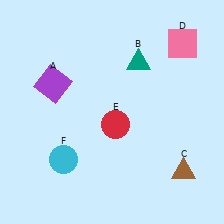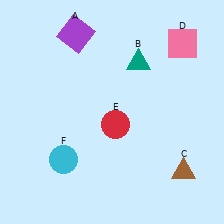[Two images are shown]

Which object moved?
The purple square (A) moved up.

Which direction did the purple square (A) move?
The purple square (A) moved up.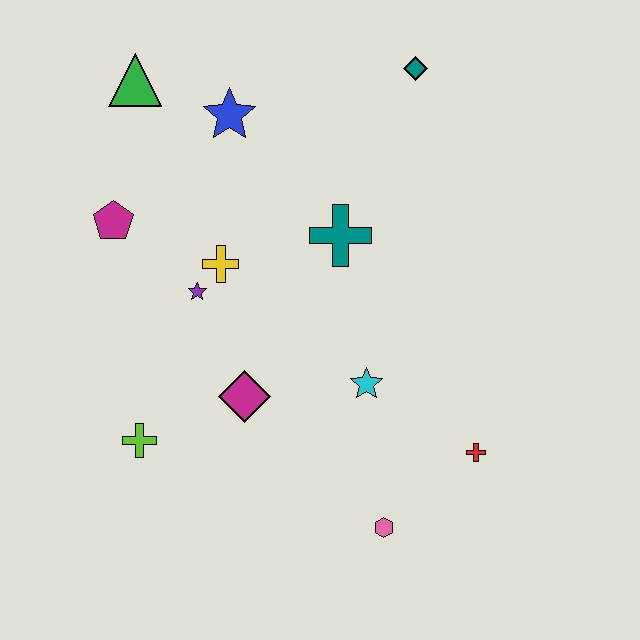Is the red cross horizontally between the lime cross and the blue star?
No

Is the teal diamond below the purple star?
No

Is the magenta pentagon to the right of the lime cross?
No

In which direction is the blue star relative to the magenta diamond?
The blue star is above the magenta diamond.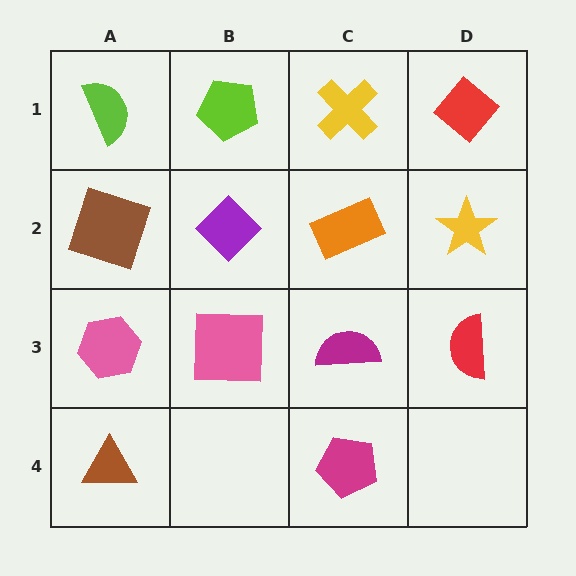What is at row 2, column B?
A purple diamond.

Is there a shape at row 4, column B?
No, that cell is empty.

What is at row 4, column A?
A brown triangle.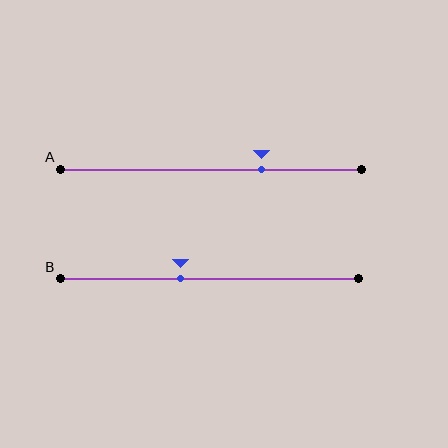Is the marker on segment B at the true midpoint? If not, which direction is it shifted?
No, the marker on segment B is shifted to the left by about 10% of the segment length.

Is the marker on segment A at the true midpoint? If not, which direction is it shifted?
No, the marker on segment A is shifted to the right by about 17% of the segment length.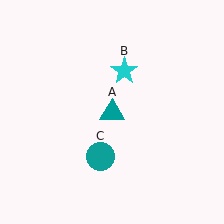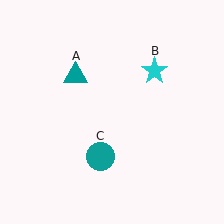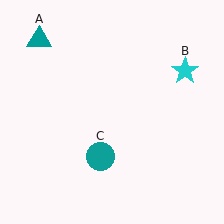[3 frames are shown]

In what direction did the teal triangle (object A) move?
The teal triangle (object A) moved up and to the left.